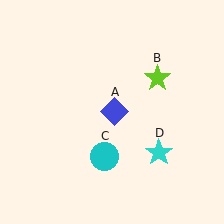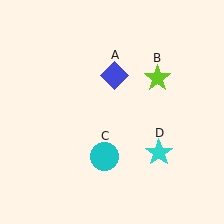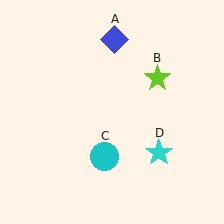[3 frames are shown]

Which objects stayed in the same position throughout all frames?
Lime star (object B) and cyan circle (object C) and cyan star (object D) remained stationary.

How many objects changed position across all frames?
1 object changed position: blue diamond (object A).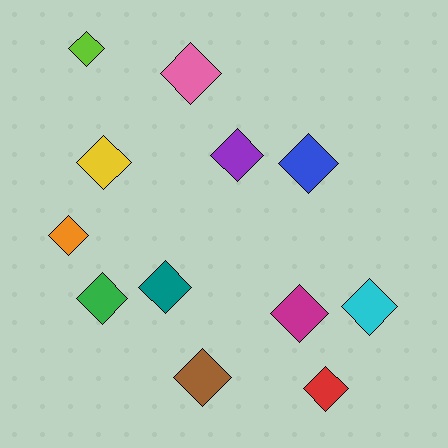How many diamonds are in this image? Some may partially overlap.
There are 12 diamonds.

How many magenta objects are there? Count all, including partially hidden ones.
There is 1 magenta object.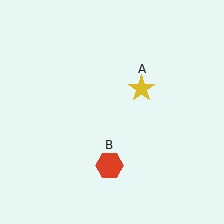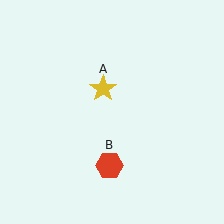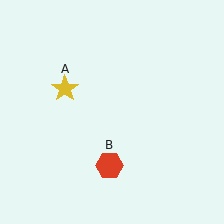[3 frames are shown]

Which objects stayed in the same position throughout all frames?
Red hexagon (object B) remained stationary.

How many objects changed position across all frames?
1 object changed position: yellow star (object A).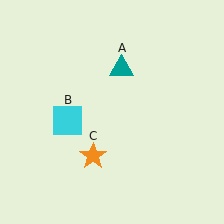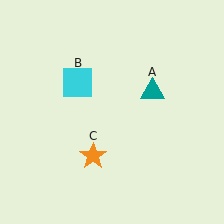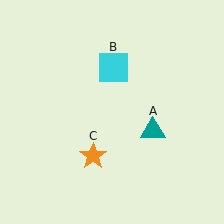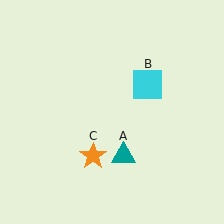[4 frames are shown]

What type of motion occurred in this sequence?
The teal triangle (object A), cyan square (object B) rotated clockwise around the center of the scene.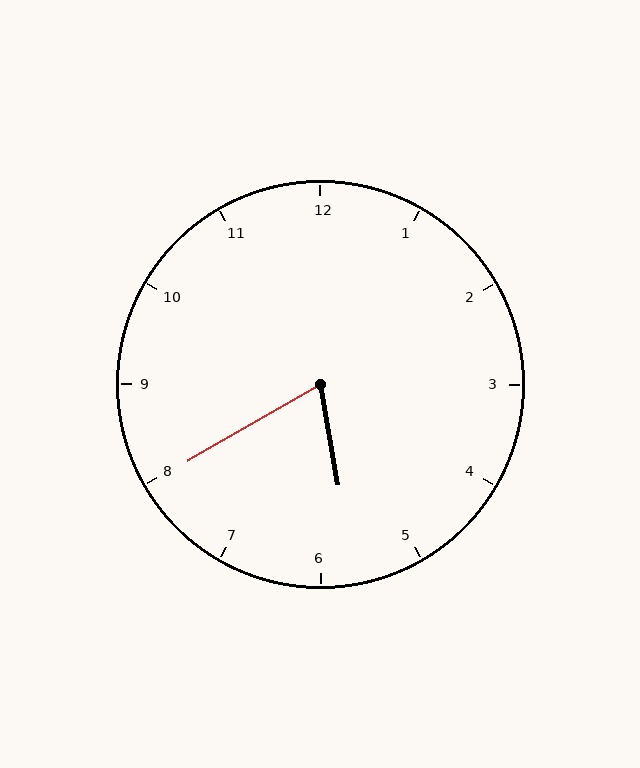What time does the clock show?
5:40.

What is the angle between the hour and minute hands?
Approximately 70 degrees.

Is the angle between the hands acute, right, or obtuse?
It is acute.